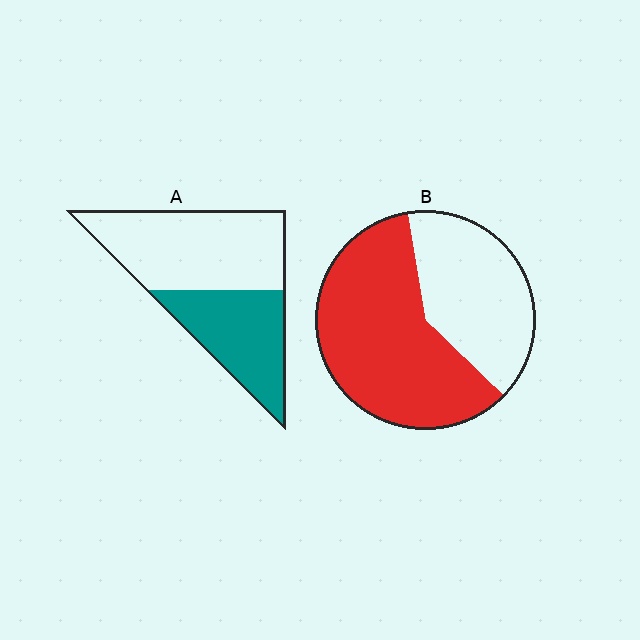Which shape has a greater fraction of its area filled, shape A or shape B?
Shape B.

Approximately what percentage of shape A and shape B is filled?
A is approximately 40% and B is approximately 60%.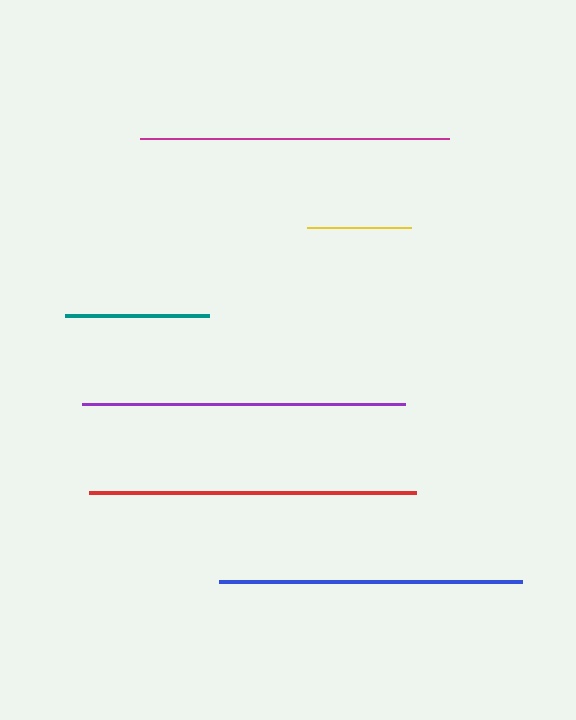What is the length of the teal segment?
The teal segment is approximately 144 pixels long.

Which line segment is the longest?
The red line is the longest at approximately 326 pixels.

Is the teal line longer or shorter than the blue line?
The blue line is longer than the teal line.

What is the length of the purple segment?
The purple segment is approximately 323 pixels long.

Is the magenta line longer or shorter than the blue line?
The magenta line is longer than the blue line.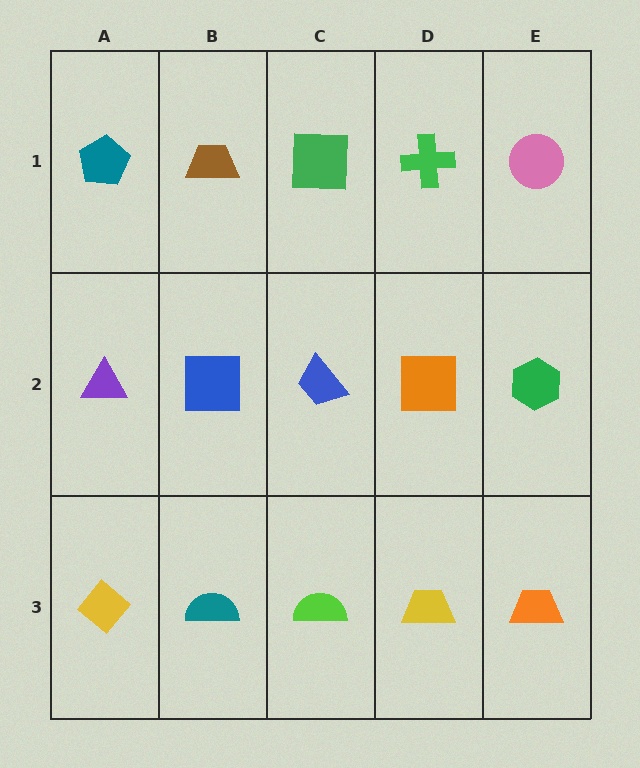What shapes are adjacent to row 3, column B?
A blue square (row 2, column B), a yellow diamond (row 3, column A), a lime semicircle (row 3, column C).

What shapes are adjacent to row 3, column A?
A purple triangle (row 2, column A), a teal semicircle (row 3, column B).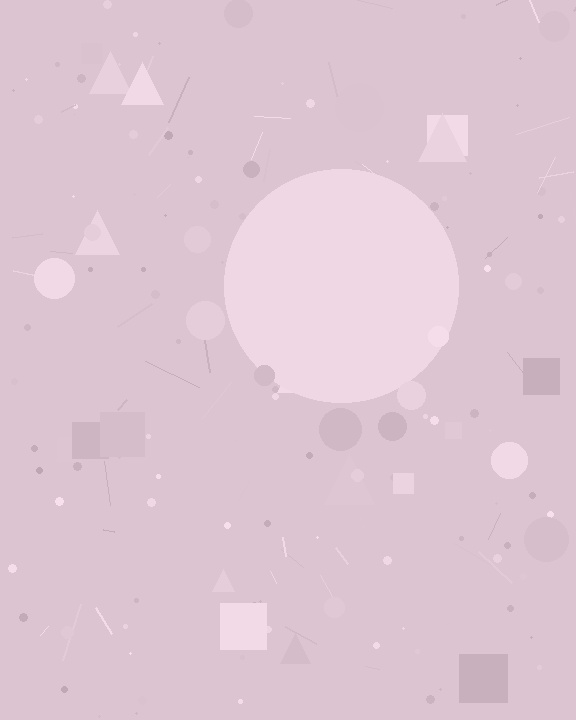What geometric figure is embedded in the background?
A circle is embedded in the background.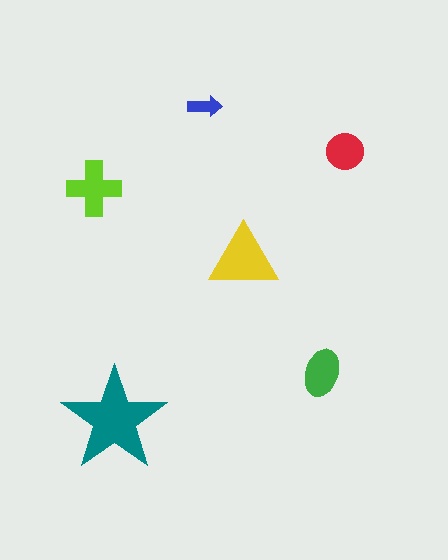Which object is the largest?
The teal star.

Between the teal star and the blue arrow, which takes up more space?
The teal star.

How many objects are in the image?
There are 6 objects in the image.